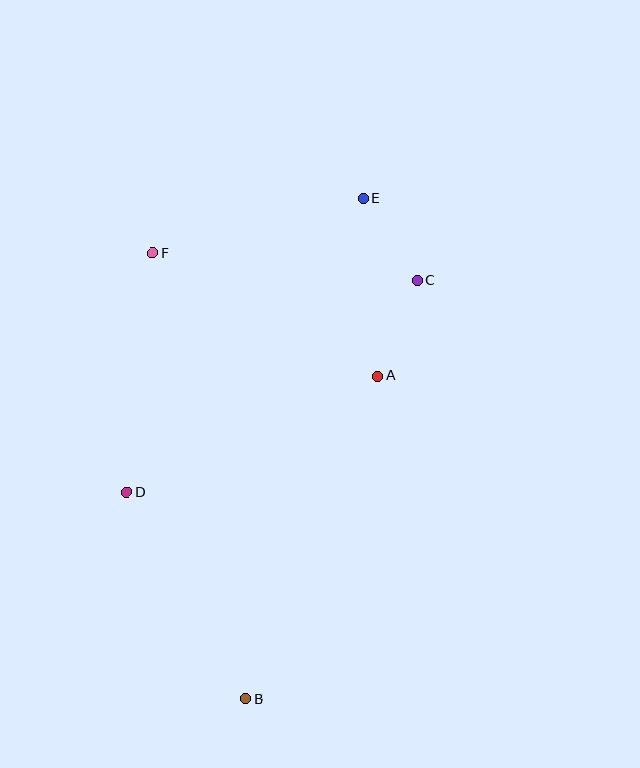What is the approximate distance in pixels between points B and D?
The distance between B and D is approximately 238 pixels.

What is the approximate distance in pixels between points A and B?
The distance between A and B is approximately 349 pixels.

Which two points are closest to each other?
Points C and E are closest to each other.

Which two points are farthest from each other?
Points B and E are farthest from each other.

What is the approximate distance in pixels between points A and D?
The distance between A and D is approximately 276 pixels.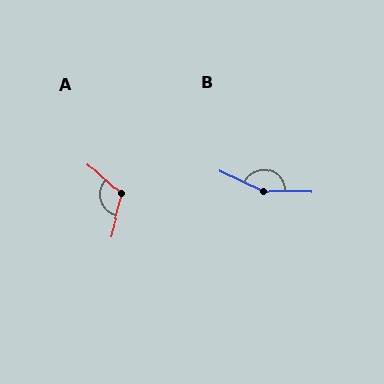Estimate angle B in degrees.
Approximately 157 degrees.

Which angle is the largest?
B, at approximately 157 degrees.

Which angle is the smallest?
A, at approximately 117 degrees.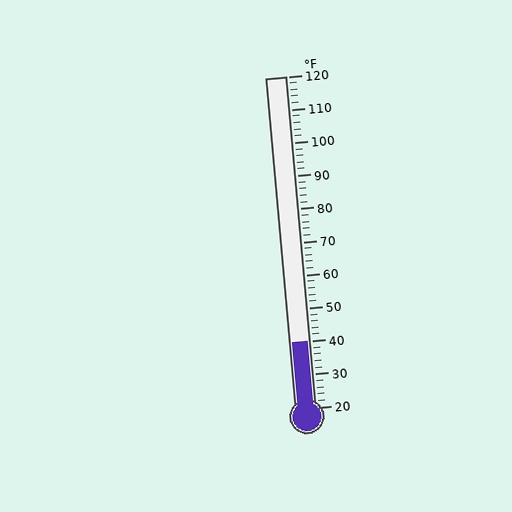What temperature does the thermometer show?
The thermometer shows approximately 40°F.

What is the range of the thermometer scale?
The thermometer scale ranges from 20°F to 120°F.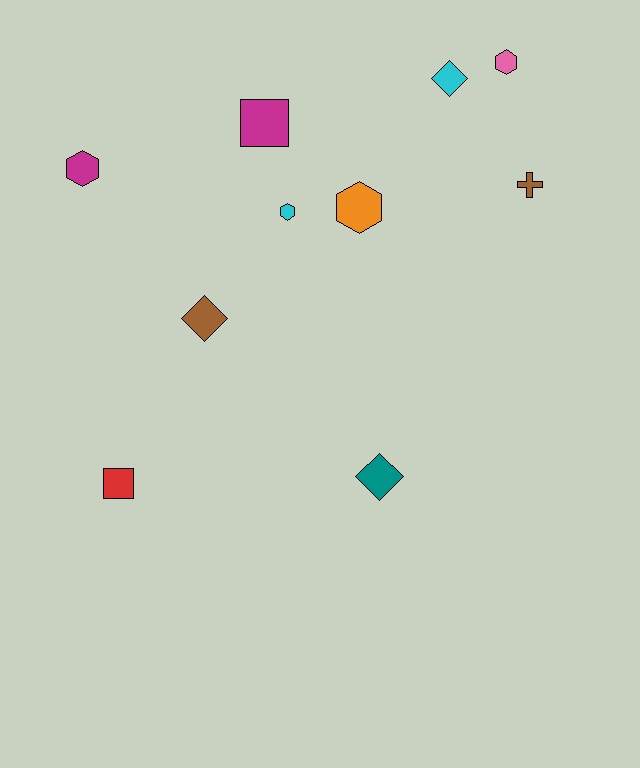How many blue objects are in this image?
There are no blue objects.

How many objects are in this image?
There are 10 objects.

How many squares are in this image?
There are 2 squares.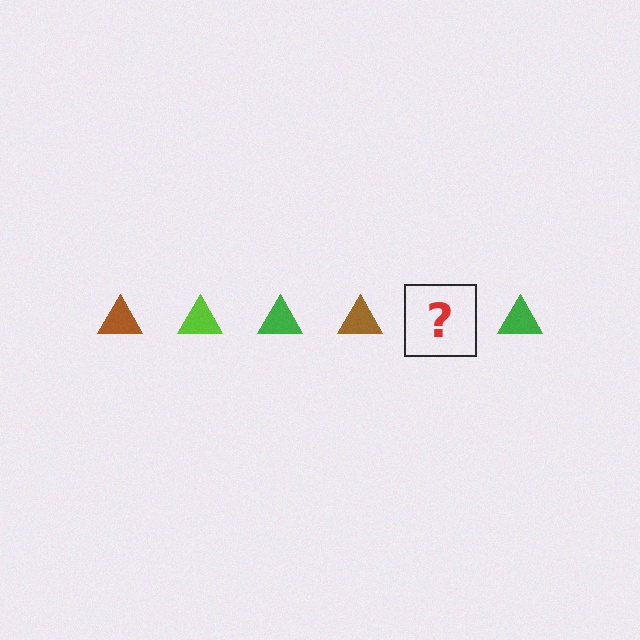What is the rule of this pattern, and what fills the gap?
The rule is that the pattern cycles through brown, lime, green triangles. The gap should be filled with a lime triangle.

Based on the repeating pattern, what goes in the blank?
The blank should be a lime triangle.